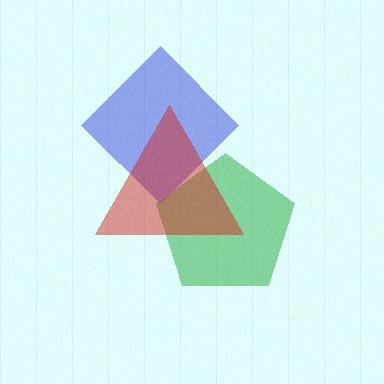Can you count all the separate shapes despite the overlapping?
Yes, there are 3 separate shapes.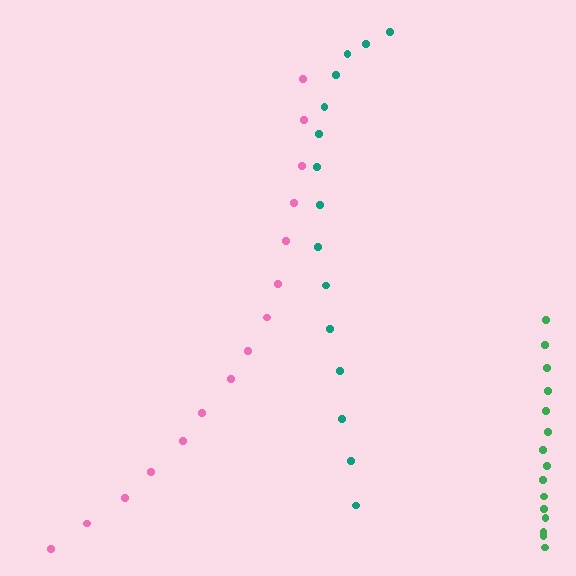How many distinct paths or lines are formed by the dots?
There are 3 distinct paths.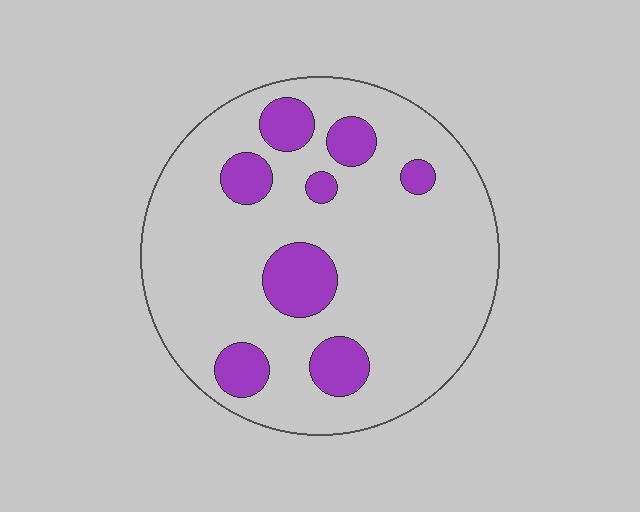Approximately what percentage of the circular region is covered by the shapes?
Approximately 20%.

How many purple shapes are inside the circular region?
8.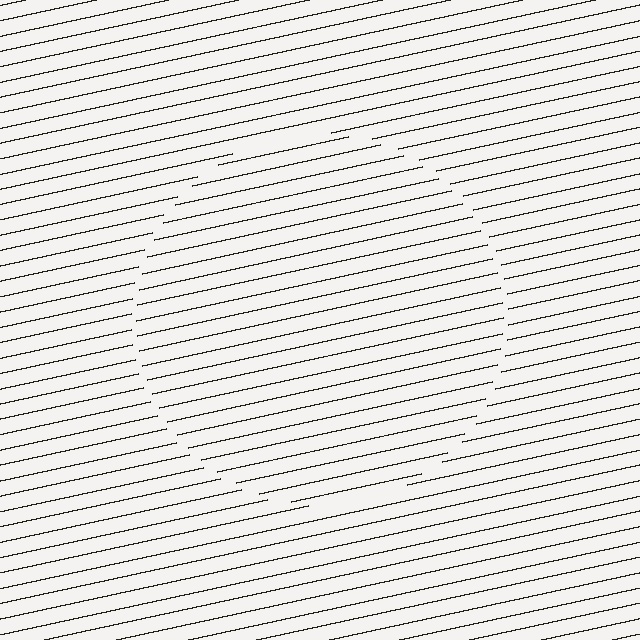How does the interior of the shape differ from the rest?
The interior of the shape contains the same grating, shifted by half a period — the contour is defined by the phase discontinuity where line-ends from the inner and outer gratings abut.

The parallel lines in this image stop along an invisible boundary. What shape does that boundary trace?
An illusory circle. The interior of the shape contains the same grating, shifted by half a period — the contour is defined by the phase discontinuity where line-ends from the inner and outer gratings abut.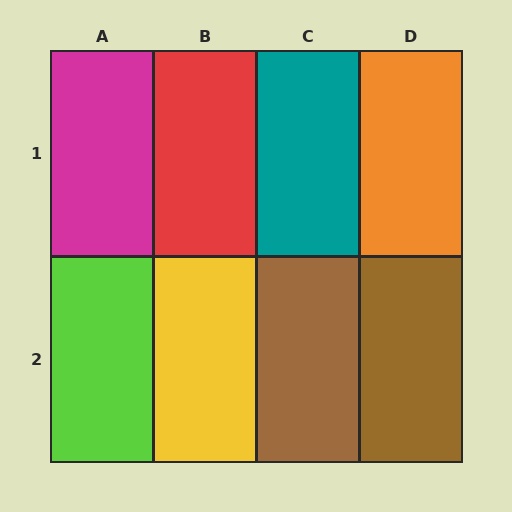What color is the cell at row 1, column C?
Teal.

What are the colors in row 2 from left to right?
Lime, yellow, brown, brown.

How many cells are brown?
2 cells are brown.